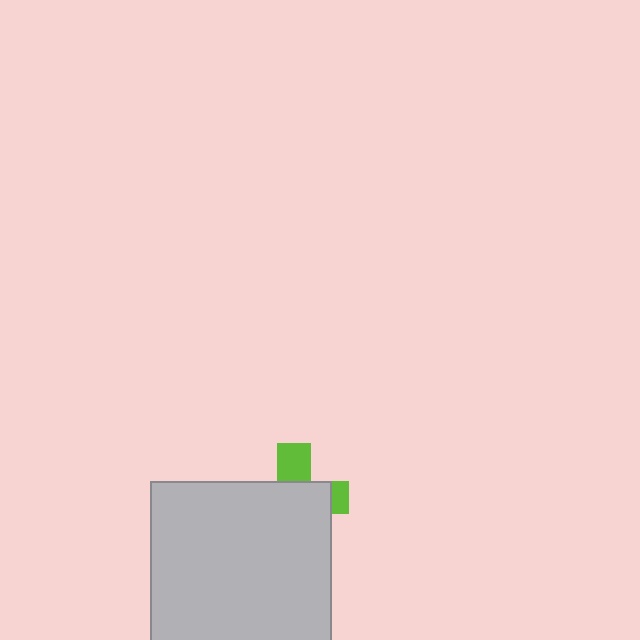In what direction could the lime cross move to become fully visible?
The lime cross could move up. That would shift it out from behind the light gray square entirely.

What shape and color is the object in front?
The object in front is a light gray square.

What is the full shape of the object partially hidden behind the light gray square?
The partially hidden object is a lime cross.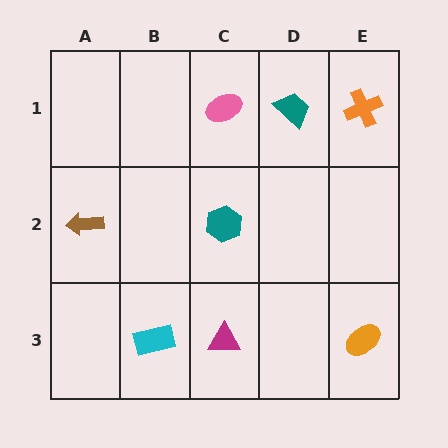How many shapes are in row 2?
2 shapes.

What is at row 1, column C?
A pink ellipse.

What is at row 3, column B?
A cyan rectangle.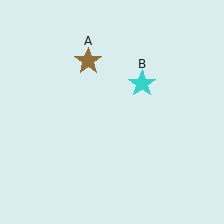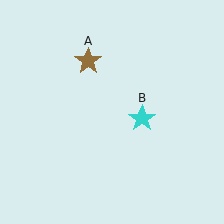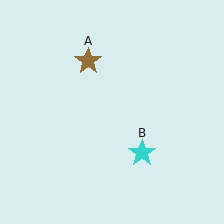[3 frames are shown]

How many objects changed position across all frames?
1 object changed position: cyan star (object B).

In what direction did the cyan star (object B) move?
The cyan star (object B) moved down.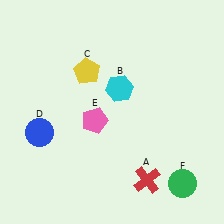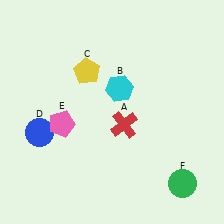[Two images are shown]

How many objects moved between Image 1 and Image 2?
2 objects moved between the two images.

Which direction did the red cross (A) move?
The red cross (A) moved up.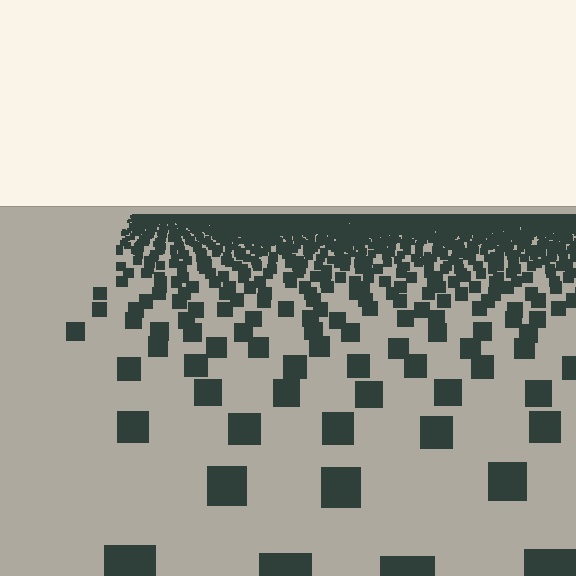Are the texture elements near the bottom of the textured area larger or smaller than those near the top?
Larger. Near the bottom, elements are closer to the viewer and appear at a bigger on-screen size.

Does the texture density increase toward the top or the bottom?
Density increases toward the top.